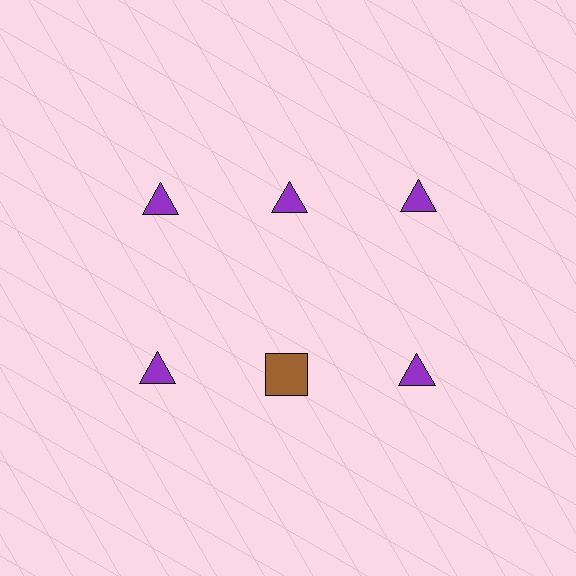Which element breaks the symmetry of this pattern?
The brown square in the second row, second from left column breaks the symmetry. All other shapes are purple triangles.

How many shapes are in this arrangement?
There are 6 shapes arranged in a grid pattern.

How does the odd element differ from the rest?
It differs in both color (brown instead of purple) and shape (square instead of triangle).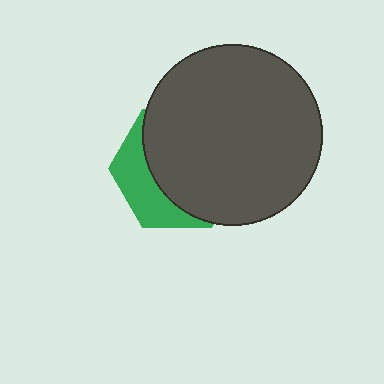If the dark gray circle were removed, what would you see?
You would see the complete green hexagon.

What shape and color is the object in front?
The object in front is a dark gray circle.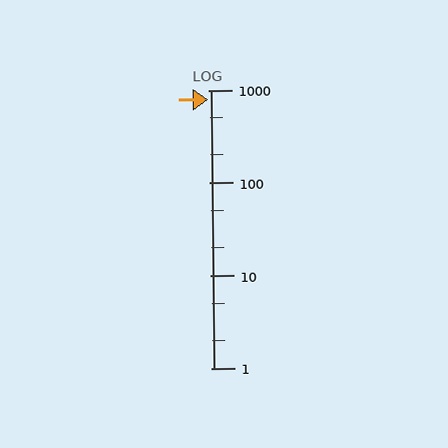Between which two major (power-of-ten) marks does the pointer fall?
The pointer is between 100 and 1000.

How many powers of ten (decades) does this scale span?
The scale spans 3 decades, from 1 to 1000.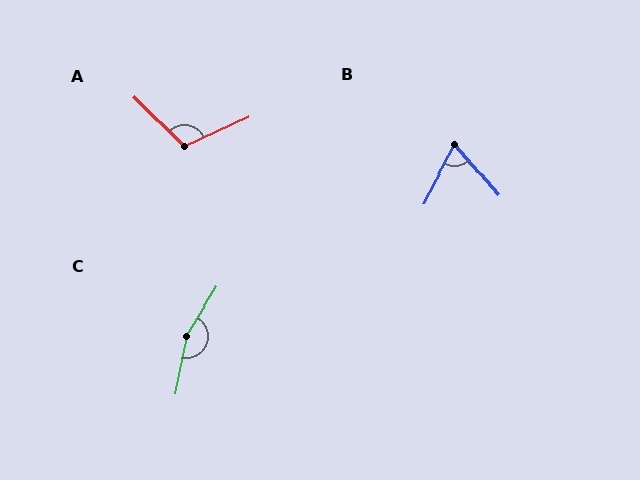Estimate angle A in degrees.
Approximately 110 degrees.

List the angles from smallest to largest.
B (69°), A (110°), C (160°).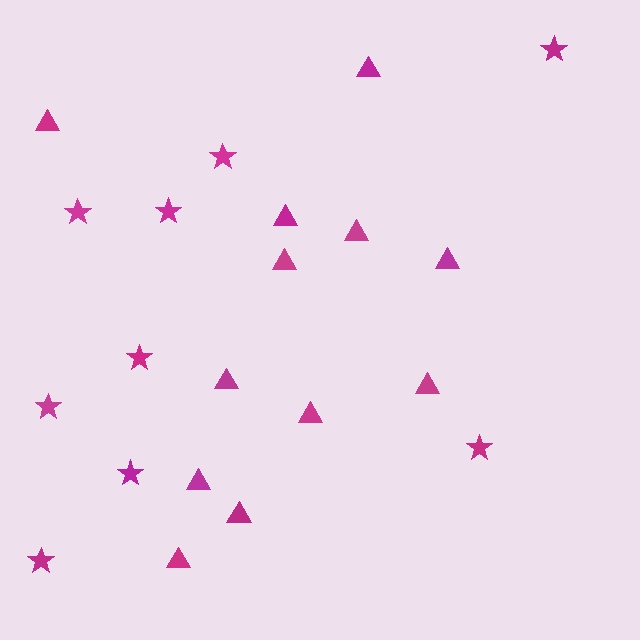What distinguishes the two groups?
There are 2 groups: one group of triangles (12) and one group of stars (9).